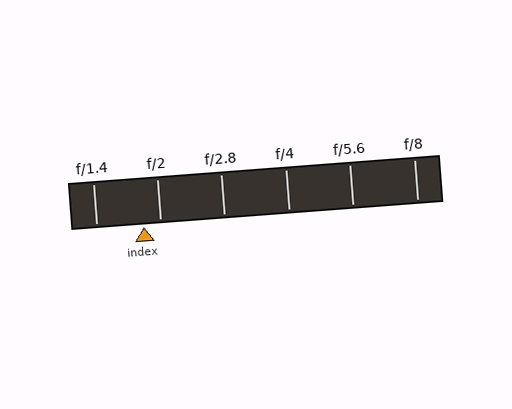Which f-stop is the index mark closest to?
The index mark is closest to f/2.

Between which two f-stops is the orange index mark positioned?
The index mark is between f/1.4 and f/2.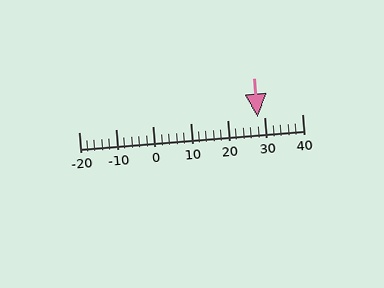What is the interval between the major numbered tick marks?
The major tick marks are spaced 10 units apart.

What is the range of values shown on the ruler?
The ruler shows values from -20 to 40.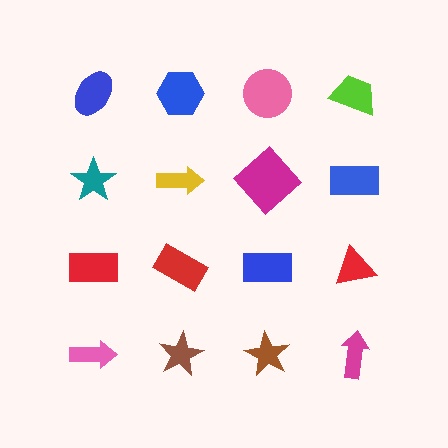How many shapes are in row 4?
4 shapes.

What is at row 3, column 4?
A red triangle.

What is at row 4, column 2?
A brown star.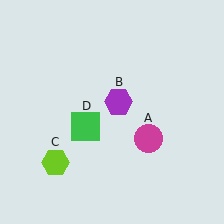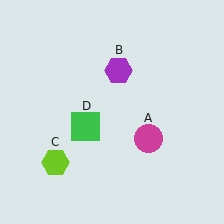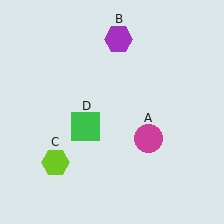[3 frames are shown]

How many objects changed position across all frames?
1 object changed position: purple hexagon (object B).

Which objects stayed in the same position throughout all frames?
Magenta circle (object A) and lime hexagon (object C) and green square (object D) remained stationary.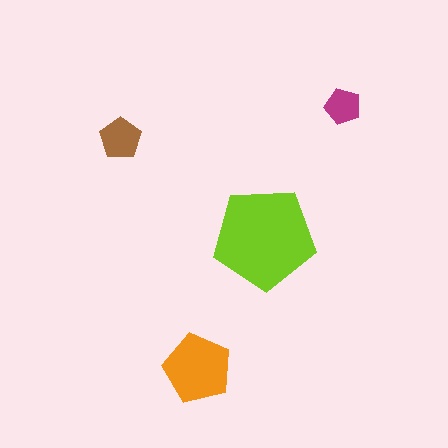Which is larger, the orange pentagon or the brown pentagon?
The orange one.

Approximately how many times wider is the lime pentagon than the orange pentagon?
About 1.5 times wider.